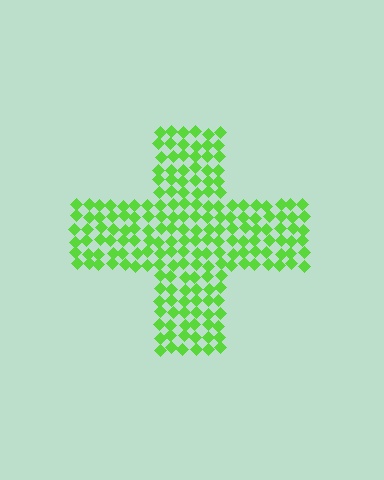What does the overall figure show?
The overall figure shows a cross.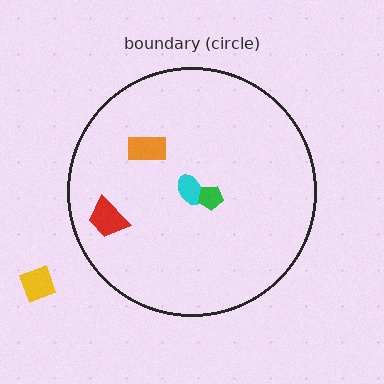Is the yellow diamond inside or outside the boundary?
Outside.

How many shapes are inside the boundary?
4 inside, 1 outside.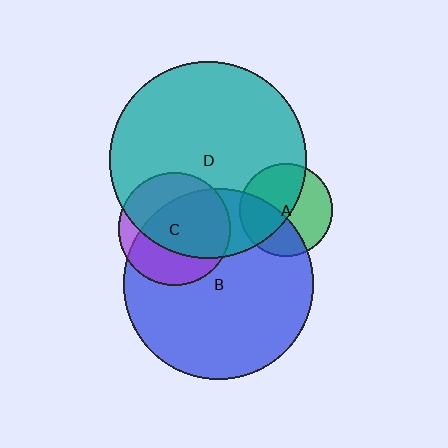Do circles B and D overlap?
Yes.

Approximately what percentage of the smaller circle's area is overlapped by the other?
Approximately 25%.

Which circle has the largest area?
Circle D (teal).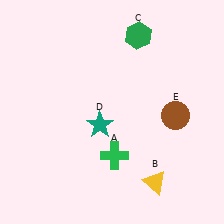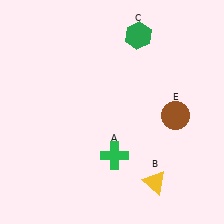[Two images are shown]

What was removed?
The teal star (D) was removed in Image 2.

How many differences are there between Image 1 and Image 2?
There is 1 difference between the two images.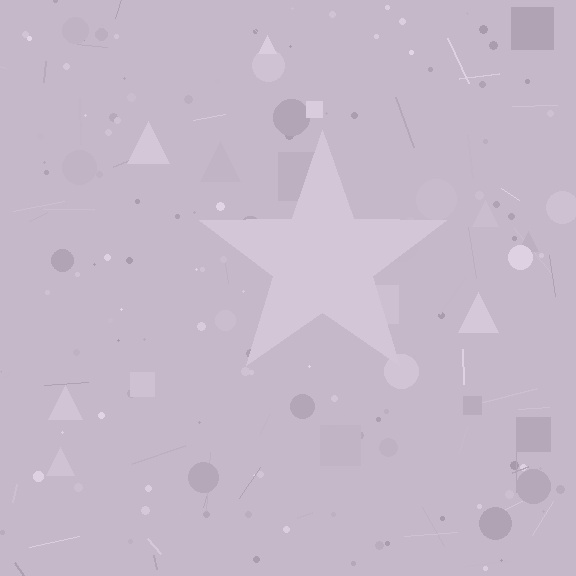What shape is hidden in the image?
A star is hidden in the image.